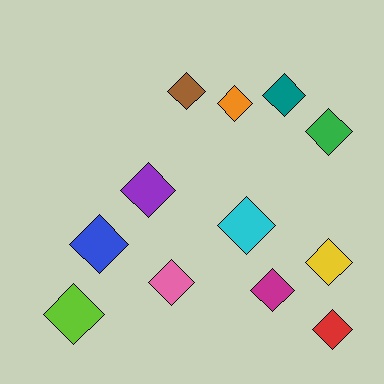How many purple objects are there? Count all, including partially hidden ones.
There is 1 purple object.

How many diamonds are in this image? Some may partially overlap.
There are 12 diamonds.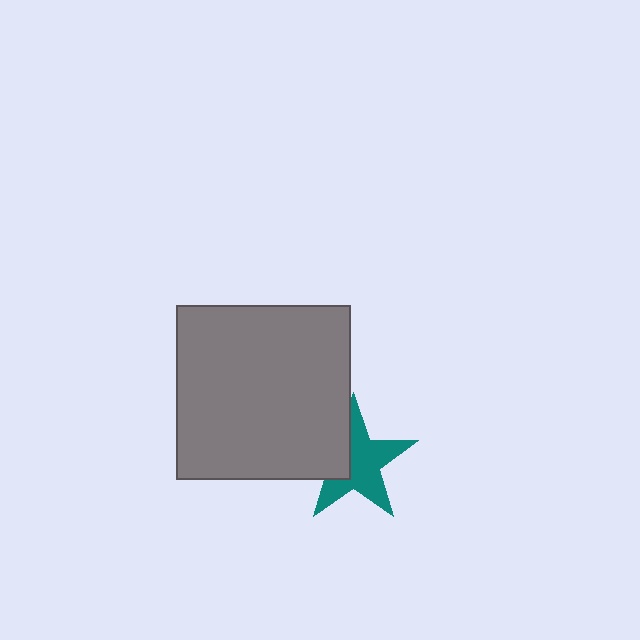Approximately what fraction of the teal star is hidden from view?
Roughly 34% of the teal star is hidden behind the gray square.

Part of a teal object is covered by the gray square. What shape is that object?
It is a star.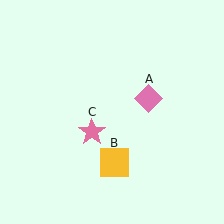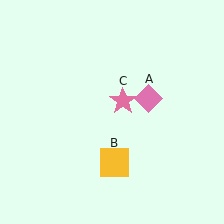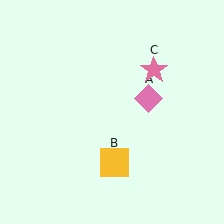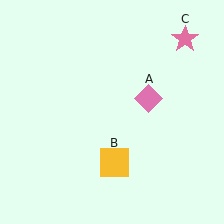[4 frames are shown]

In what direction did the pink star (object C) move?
The pink star (object C) moved up and to the right.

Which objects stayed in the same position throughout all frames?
Pink diamond (object A) and yellow square (object B) remained stationary.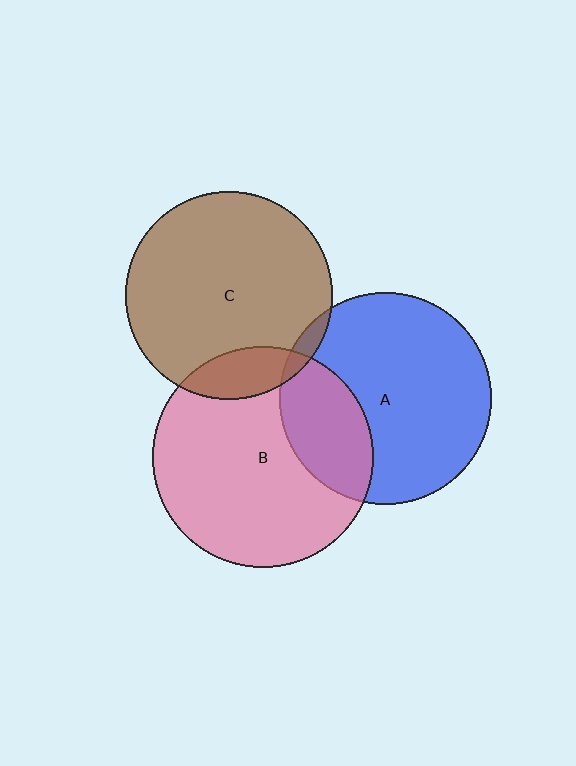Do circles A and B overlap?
Yes.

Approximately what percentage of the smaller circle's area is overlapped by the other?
Approximately 25%.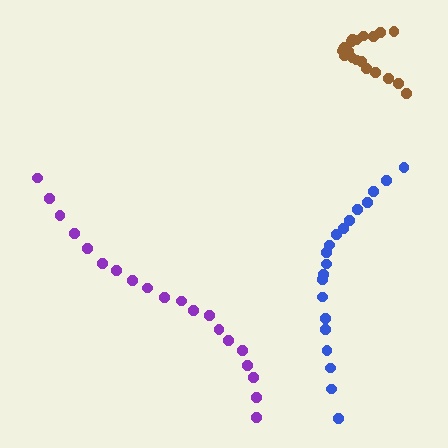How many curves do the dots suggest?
There are 3 distinct paths.